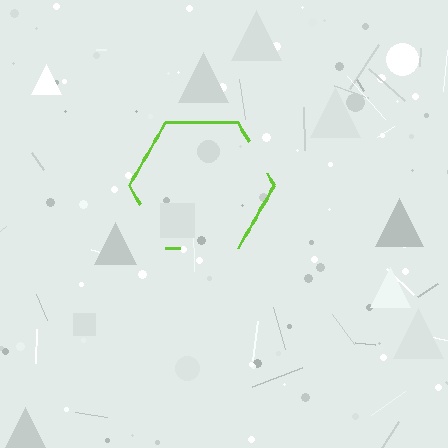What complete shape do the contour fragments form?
The contour fragments form a hexagon.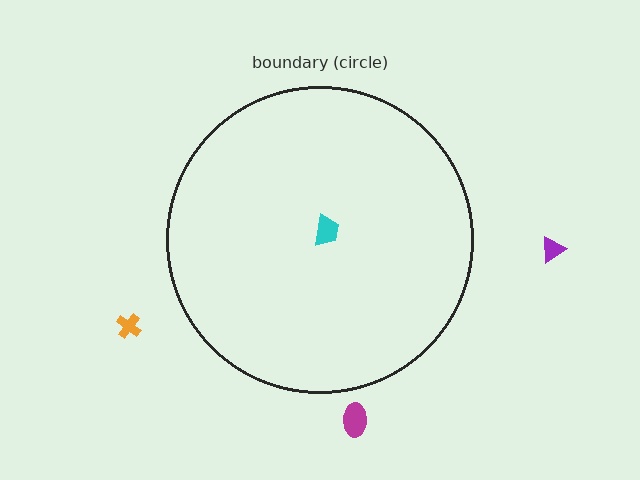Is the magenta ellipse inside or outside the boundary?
Outside.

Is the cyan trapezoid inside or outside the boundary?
Inside.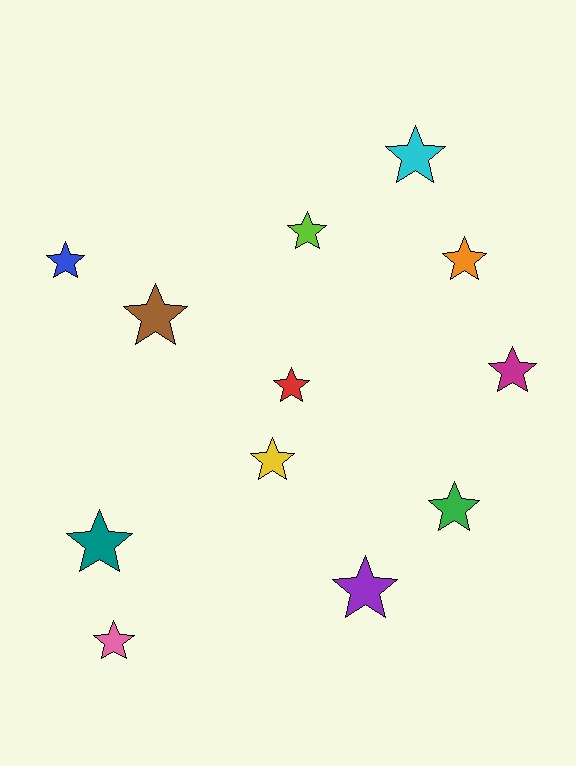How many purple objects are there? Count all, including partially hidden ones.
There is 1 purple object.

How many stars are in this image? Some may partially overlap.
There are 12 stars.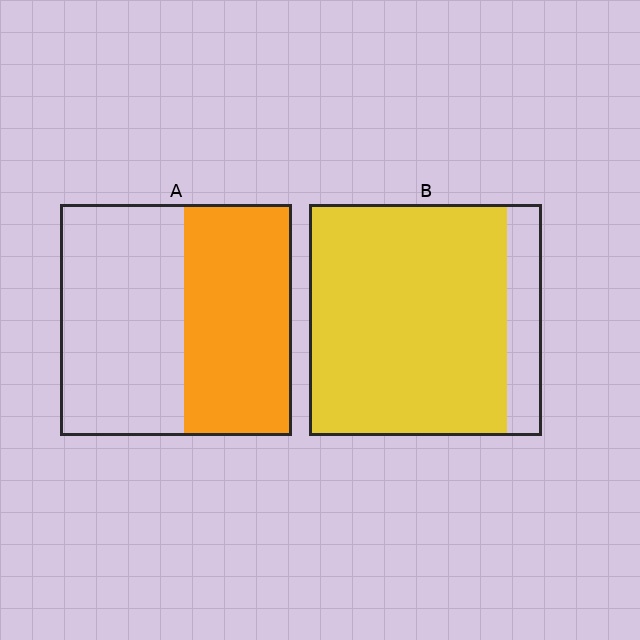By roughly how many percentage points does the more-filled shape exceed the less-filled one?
By roughly 40 percentage points (B over A).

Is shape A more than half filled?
Roughly half.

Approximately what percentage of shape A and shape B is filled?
A is approximately 45% and B is approximately 85%.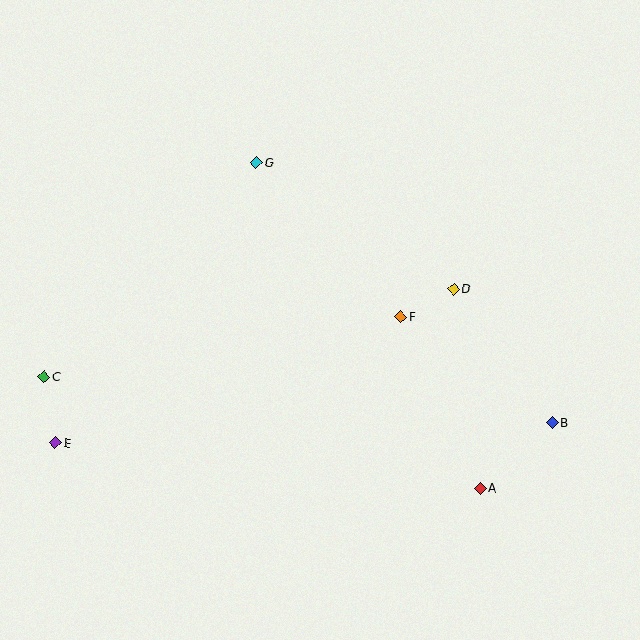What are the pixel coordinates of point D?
Point D is at (454, 289).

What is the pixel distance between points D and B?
The distance between D and B is 166 pixels.